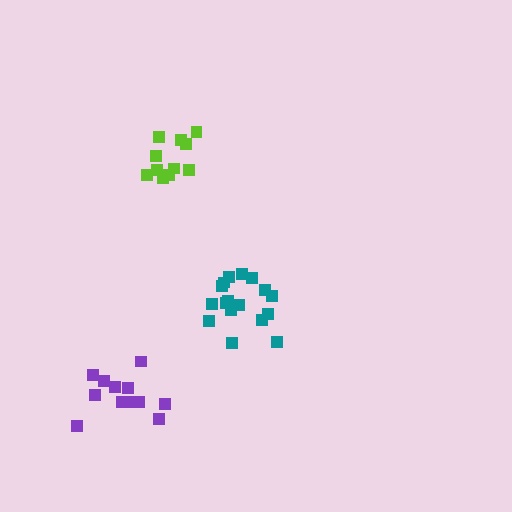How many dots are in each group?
Group 1: 17 dots, Group 2: 13 dots, Group 3: 11 dots (41 total).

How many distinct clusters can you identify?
There are 3 distinct clusters.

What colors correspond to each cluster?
The clusters are colored: teal, purple, lime.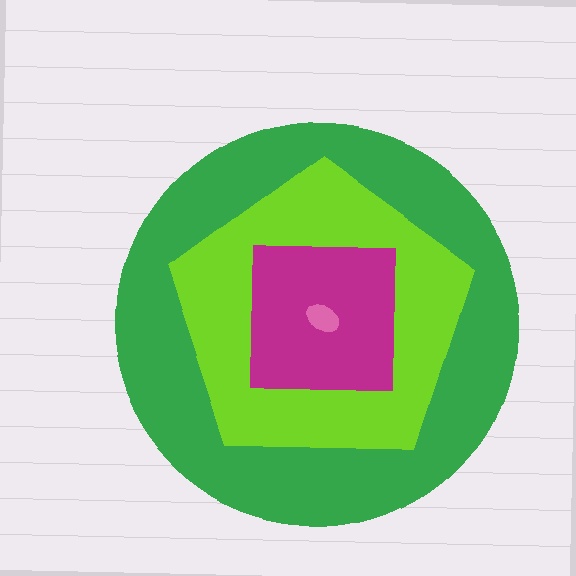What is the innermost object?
The pink ellipse.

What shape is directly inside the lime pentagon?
The magenta square.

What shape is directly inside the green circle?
The lime pentagon.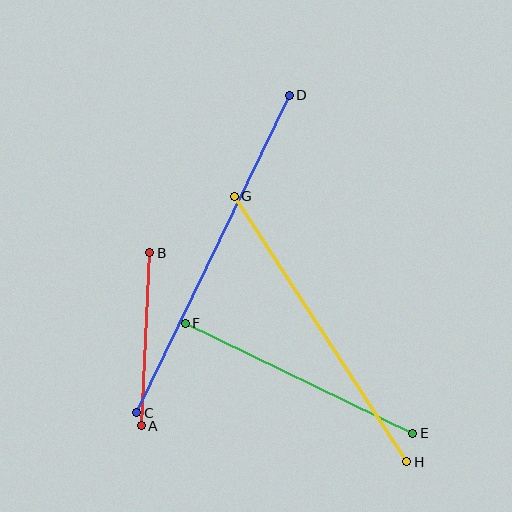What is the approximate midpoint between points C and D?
The midpoint is at approximately (213, 254) pixels.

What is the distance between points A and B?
The distance is approximately 173 pixels.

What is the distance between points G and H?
The distance is approximately 316 pixels.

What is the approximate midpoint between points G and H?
The midpoint is at approximately (321, 329) pixels.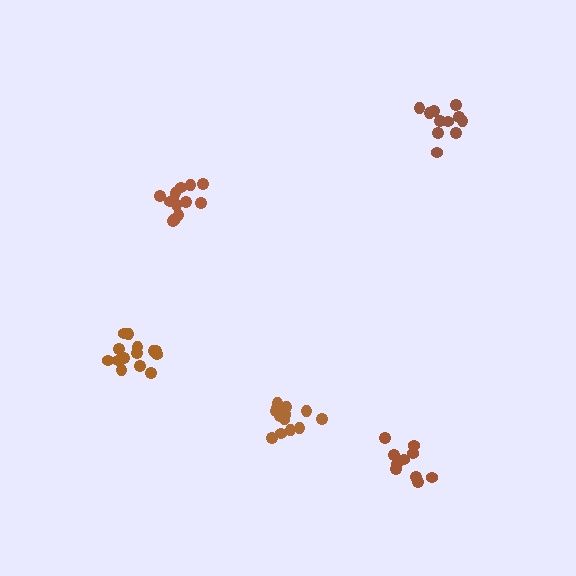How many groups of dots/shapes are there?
There are 5 groups.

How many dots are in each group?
Group 1: 13 dots, Group 2: 14 dots, Group 3: 10 dots, Group 4: 15 dots, Group 5: 11 dots (63 total).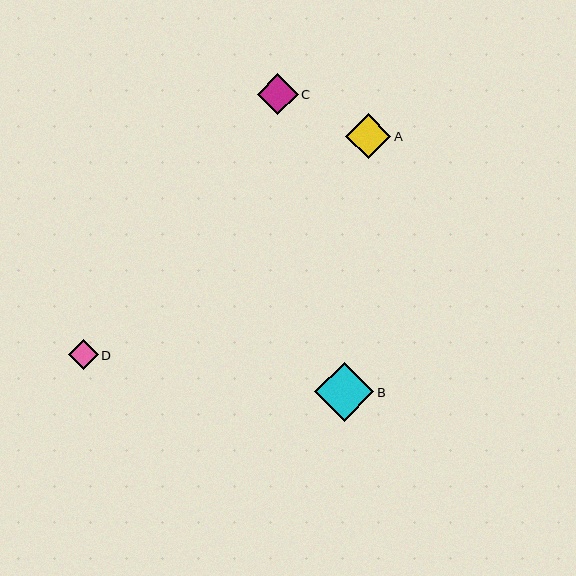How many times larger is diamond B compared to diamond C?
Diamond B is approximately 1.4 times the size of diamond C.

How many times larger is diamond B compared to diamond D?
Diamond B is approximately 1.9 times the size of diamond D.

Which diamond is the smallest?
Diamond D is the smallest with a size of approximately 30 pixels.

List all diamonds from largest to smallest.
From largest to smallest: B, A, C, D.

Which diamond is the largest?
Diamond B is the largest with a size of approximately 59 pixels.